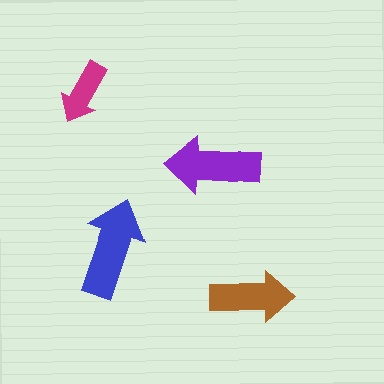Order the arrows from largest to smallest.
the blue one, the purple one, the brown one, the magenta one.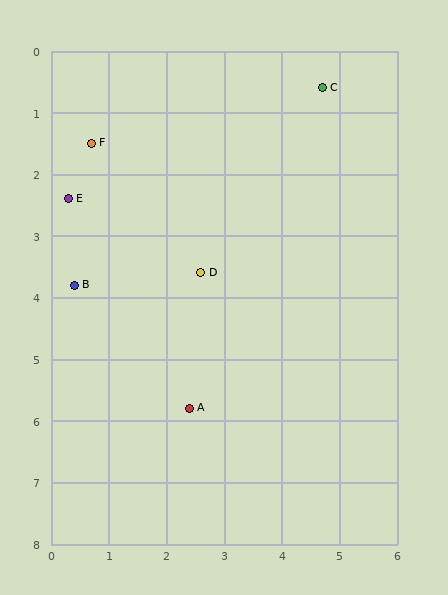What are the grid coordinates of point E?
Point E is at approximately (0.3, 2.4).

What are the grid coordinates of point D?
Point D is at approximately (2.6, 3.6).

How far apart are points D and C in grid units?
Points D and C are about 3.7 grid units apart.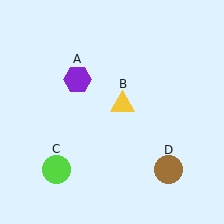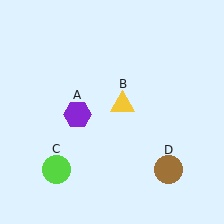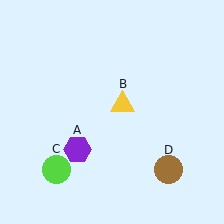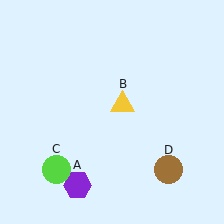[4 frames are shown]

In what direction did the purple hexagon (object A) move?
The purple hexagon (object A) moved down.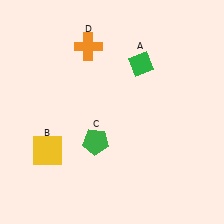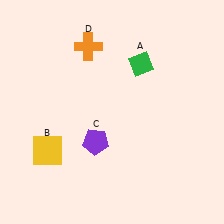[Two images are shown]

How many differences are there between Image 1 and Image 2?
There is 1 difference between the two images.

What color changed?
The pentagon (C) changed from green in Image 1 to purple in Image 2.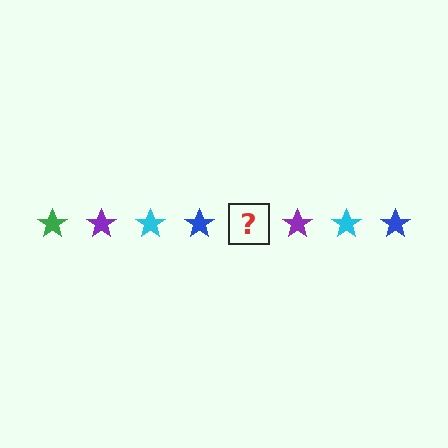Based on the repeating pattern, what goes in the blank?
The blank should be a green star.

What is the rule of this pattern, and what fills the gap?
The rule is that the pattern cycles through green, purple, cyan, blue stars. The gap should be filled with a green star.